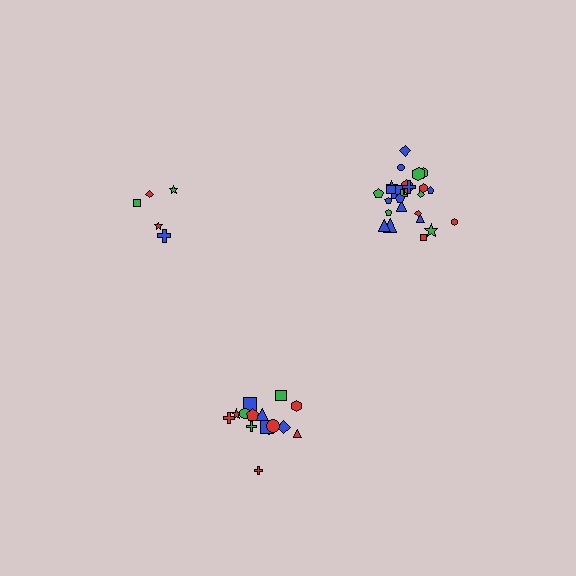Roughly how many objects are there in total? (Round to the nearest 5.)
Roughly 45 objects in total.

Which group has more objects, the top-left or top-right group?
The top-right group.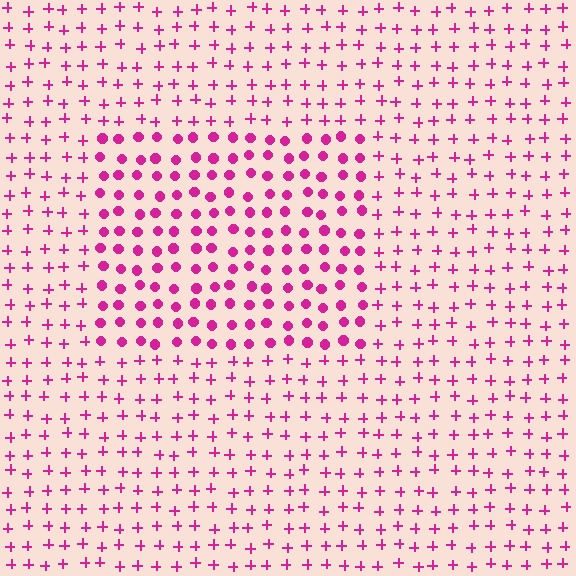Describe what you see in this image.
The image is filled with small magenta elements arranged in a uniform grid. A rectangle-shaped region contains circles, while the surrounding area contains plus signs. The boundary is defined purely by the change in element shape.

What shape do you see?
I see a rectangle.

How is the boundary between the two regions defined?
The boundary is defined by a change in element shape: circles inside vs. plus signs outside. All elements share the same color and spacing.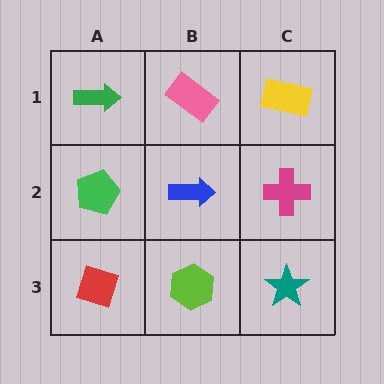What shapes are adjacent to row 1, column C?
A magenta cross (row 2, column C), a pink rectangle (row 1, column B).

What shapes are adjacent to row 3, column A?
A green pentagon (row 2, column A), a lime hexagon (row 3, column B).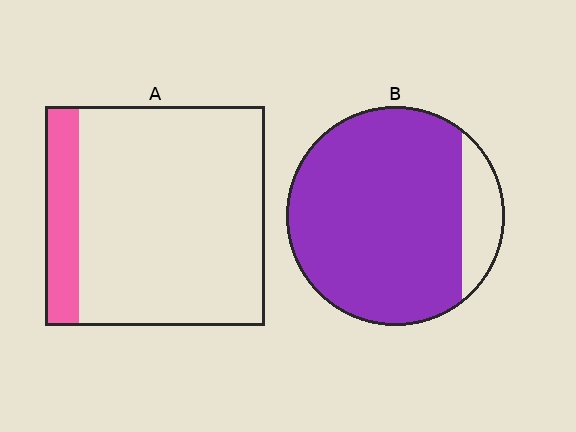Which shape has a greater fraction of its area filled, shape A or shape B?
Shape B.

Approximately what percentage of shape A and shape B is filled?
A is approximately 15% and B is approximately 85%.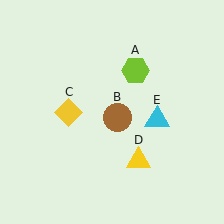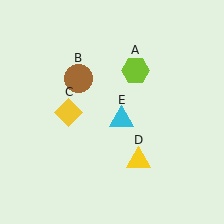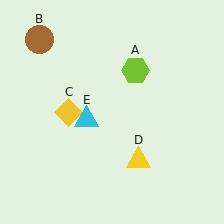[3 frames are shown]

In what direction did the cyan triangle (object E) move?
The cyan triangle (object E) moved left.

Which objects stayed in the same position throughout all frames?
Lime hexagon (object A) and yellow diamond (object C) and yellow triangle (object D) remained stationary.